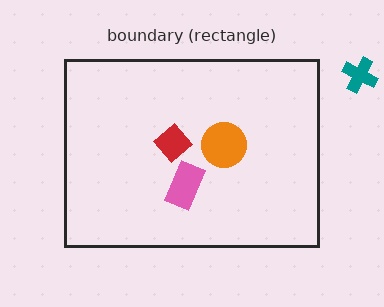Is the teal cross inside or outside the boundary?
Outside.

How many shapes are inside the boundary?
3 inside, 1 outside.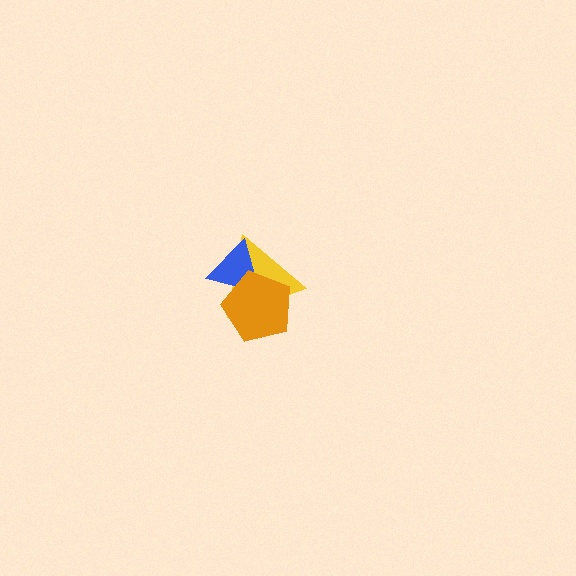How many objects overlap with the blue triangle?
2 objects overlap with the blue triangle.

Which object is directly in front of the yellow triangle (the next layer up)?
The blue triangle is directly in front of the yellow triangle.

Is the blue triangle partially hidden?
Yes, it is partially covered by another shape.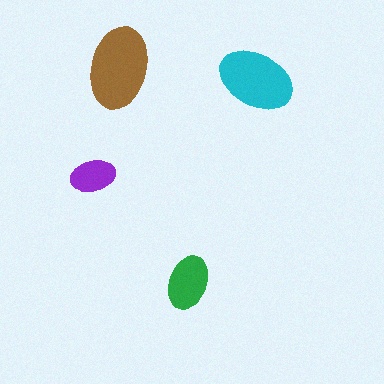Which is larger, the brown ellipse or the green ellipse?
The brown one.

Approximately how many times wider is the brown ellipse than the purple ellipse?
About 2 times wider.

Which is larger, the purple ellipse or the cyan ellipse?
The cyan one.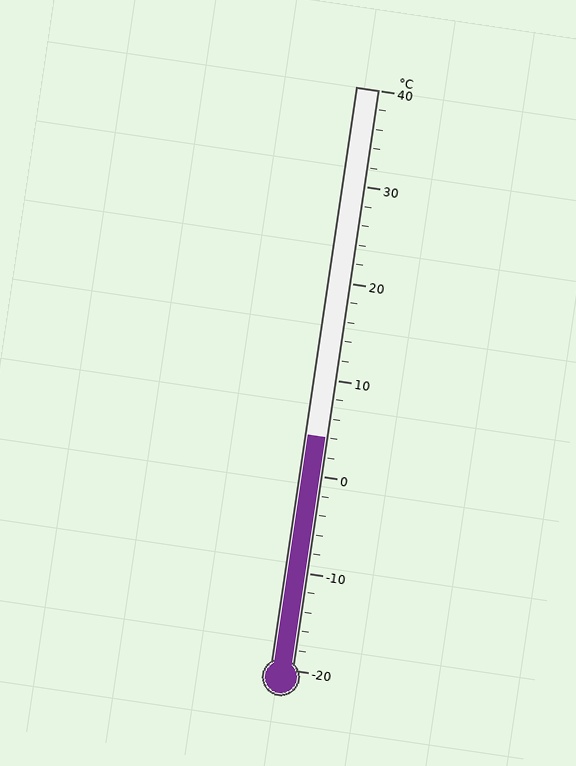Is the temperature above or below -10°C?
The temperature is above -10°C.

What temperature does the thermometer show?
The thermometer shows approximately 4°C.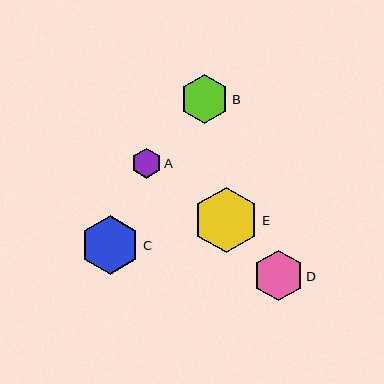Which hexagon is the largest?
Hexagon E is the largest with a size of approximately 65 pixels.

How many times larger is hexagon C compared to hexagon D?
Hexagon C is approximately 1.2 times the size of hexagon D.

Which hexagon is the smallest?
Hexagon A is the smallest with a size of approximately 30 pixels.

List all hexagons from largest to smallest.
From largest to smallest: E, C, D, B, A.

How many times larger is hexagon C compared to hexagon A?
Hexagon C is approximately 2.0 times the size of hexagon A.